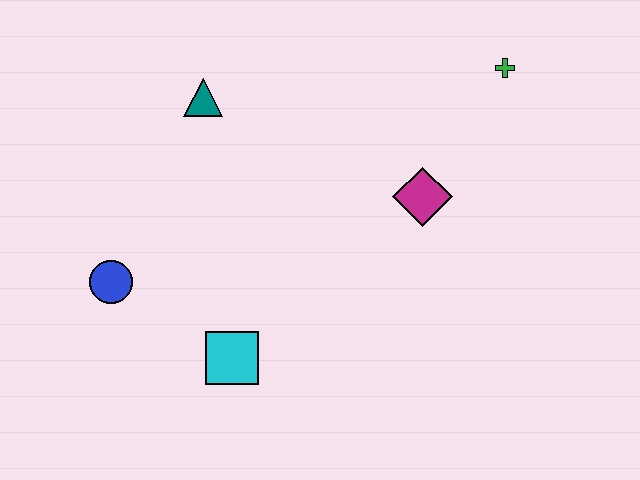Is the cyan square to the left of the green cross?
Yes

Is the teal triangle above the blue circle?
Yes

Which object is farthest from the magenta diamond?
The blue circle is farthest from the magenta diamond.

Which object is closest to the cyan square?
The blue circle is closest to the cyan square.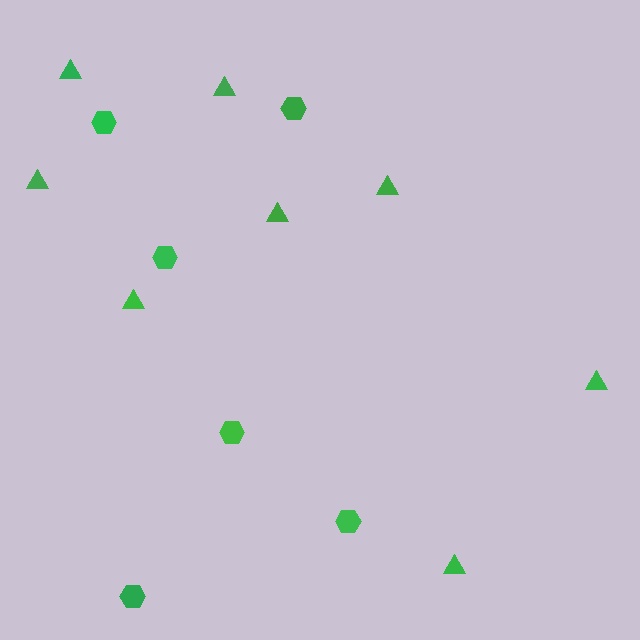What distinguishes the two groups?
There are 2 groups: one group of hexagons (6) and one group of triangles (8).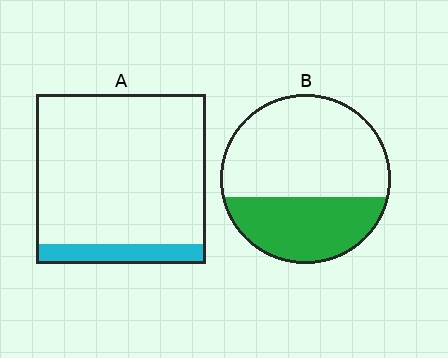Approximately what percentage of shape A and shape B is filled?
A is approximately 10% and B is approximately 35%.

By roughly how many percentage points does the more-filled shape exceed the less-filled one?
By roughly 25 percentage points (B over A).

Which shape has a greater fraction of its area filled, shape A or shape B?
Shape B.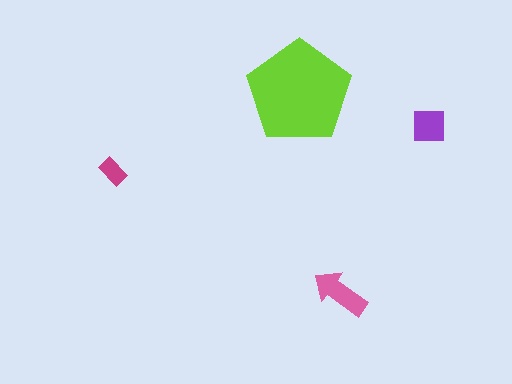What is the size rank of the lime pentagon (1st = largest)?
1st.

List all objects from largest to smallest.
The lime pentagon, the pink arrow, the purple square, the magenta rectangle.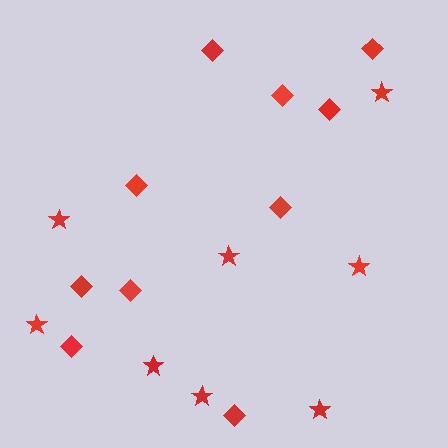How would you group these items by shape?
There are 2 groups: one group of diamonds (10) and one group of stars (8).